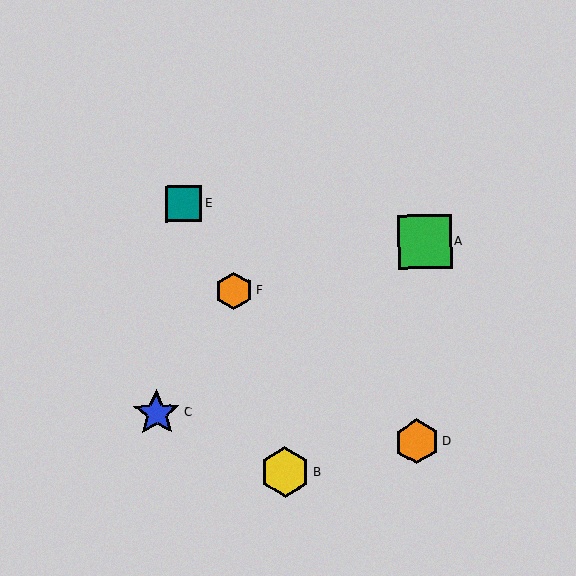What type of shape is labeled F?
Shape F is an orange hexagon.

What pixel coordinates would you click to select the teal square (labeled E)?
Click at (184, 204) to select the teal square E.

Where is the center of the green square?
The center of the green square is at (425, 242).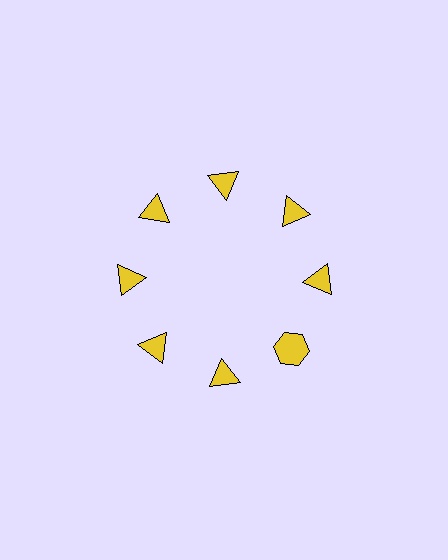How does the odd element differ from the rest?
It has a different shape: hexagon instead of triangle.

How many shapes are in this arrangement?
There are 8 shapes arranged in a ring pattern.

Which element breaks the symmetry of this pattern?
The yellow hexagon at roughly the 4 o'clock position breaks the symmetry. All other shapes are yellow triangles.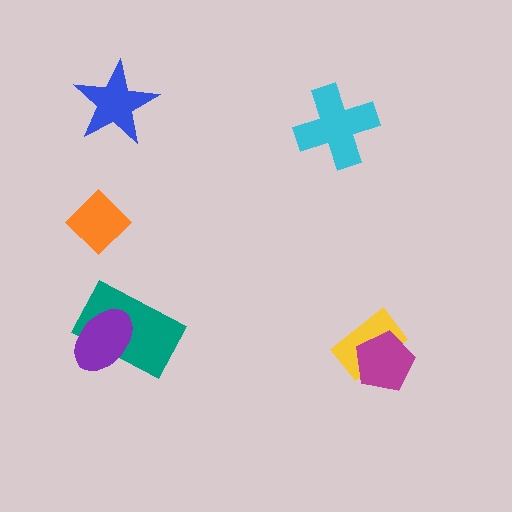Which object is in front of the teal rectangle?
The purple ellipse is in front of the teal rectangle.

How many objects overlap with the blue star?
0 objects overlap with the blue star.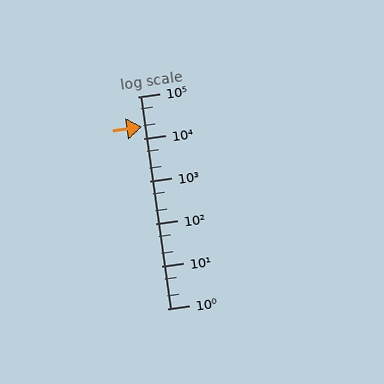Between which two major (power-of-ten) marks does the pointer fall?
The pointer is between 10000 and 100000.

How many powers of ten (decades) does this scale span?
The scale spans 5 decades, from 1 to 100000.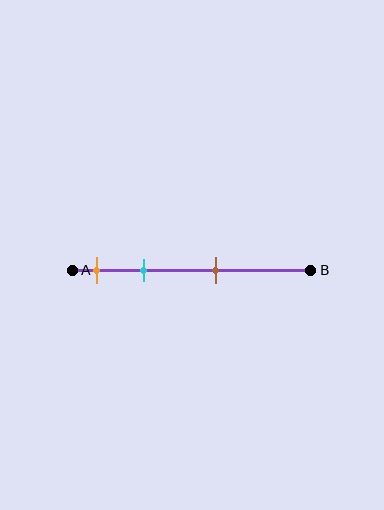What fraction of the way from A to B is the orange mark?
The orange mark is approximately 10% (0.1) of the way from A to B.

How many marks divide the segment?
There are 3 marks dividing the segment.